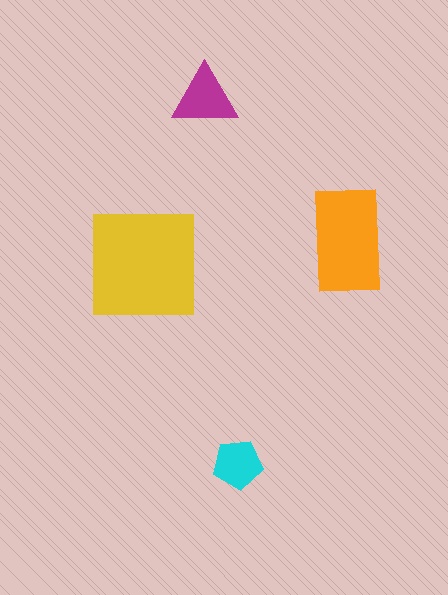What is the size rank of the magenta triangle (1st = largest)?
3rd.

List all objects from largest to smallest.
The yellow square, the orange rectangle, the magenta triangle, the cyan pentagon.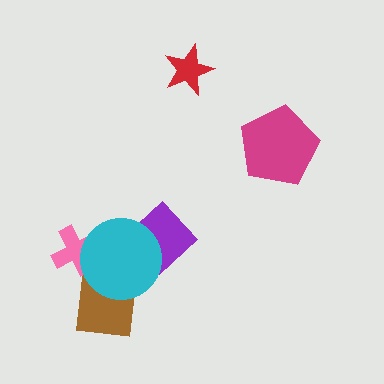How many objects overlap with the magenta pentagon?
0 objects overlap with the magenta pentagon.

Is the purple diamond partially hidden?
Yes, it is partially covered by another shape.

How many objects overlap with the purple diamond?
1 object overlaps with the purple diamond.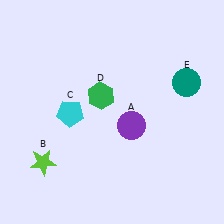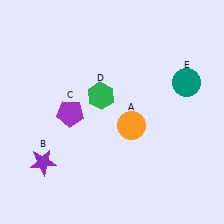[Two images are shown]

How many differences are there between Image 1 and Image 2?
There are 3 differences between the two images.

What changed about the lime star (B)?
In Image 1, B is lime. In Image 2, it changed to purple.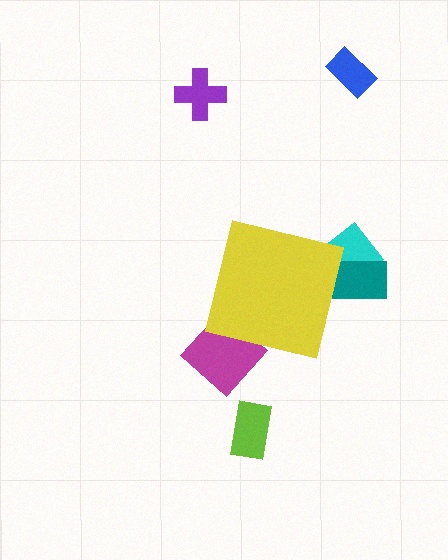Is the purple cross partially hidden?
No, the purple cross is fully visible.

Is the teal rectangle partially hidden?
Yes, the teal rectangle is partially hidden behind the yellow square.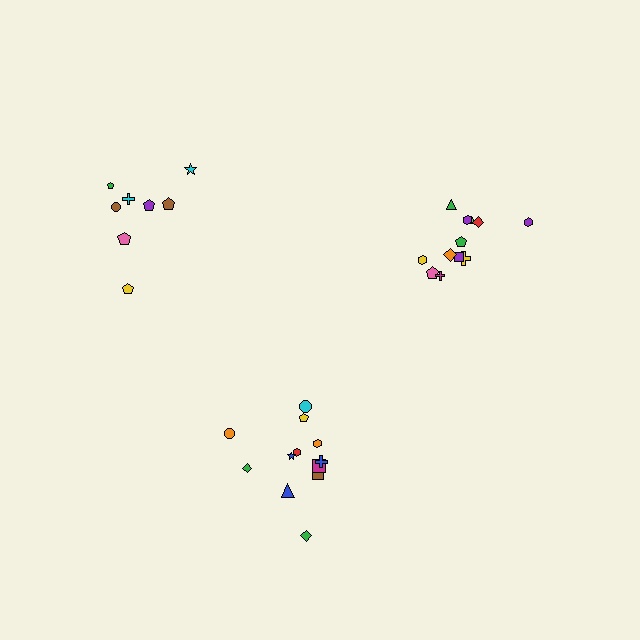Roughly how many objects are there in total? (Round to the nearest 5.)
Roughly 30 objects in total.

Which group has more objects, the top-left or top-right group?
The top-right group.